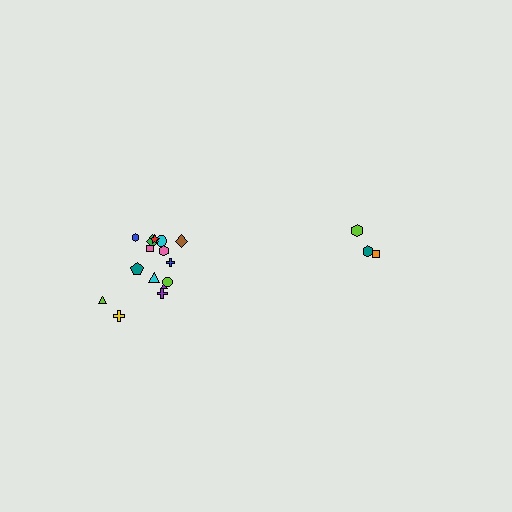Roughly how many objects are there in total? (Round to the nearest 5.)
Roughly 20 objects in total.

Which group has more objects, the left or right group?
The left group.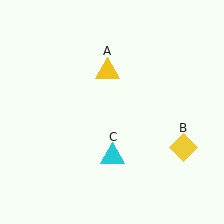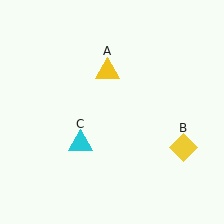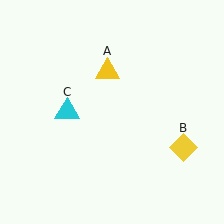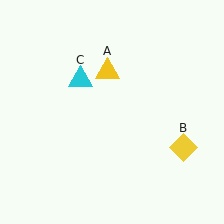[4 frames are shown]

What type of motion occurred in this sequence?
The cyan triangle (object C) rotated clockwise around the center of the scene.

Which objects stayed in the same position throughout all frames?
Yellow triangle (object A) and yellow diamond (object B) remained stationary.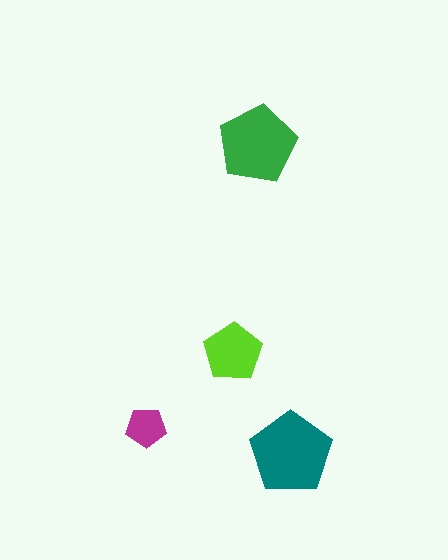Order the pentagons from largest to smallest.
the teal one, the green one, the lime one, the magenta one.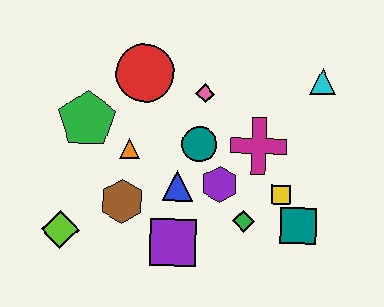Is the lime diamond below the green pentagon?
Yes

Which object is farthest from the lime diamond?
The cyan triangle is farthest from the lime diamond.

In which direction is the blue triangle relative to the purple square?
The blue triangle is above the purple square.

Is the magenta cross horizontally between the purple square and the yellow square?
Yes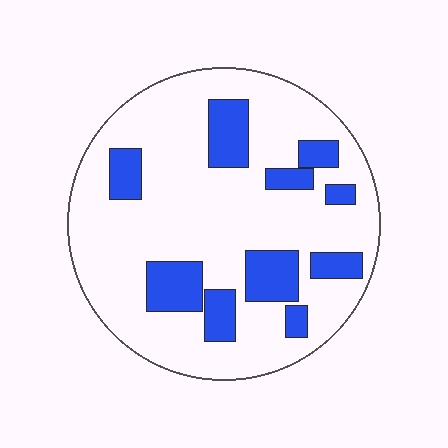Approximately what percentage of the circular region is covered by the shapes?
Approximately 20%.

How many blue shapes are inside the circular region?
10.